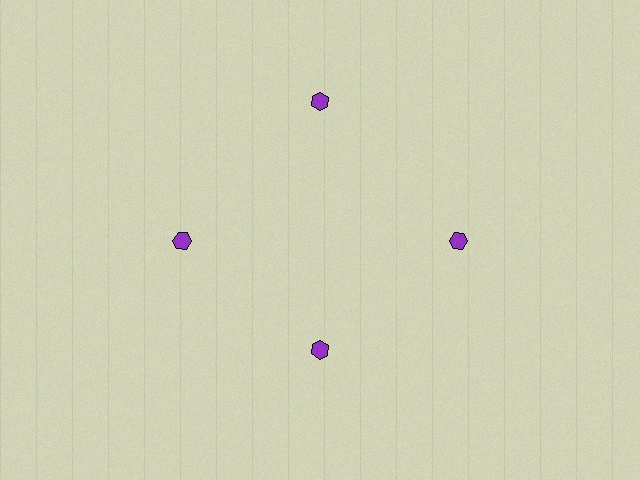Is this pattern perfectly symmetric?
No. The 4 purple hexagons are arranged in a ring, but one element near the 6 o'clock position is pulled inward toward the center, breaking the 4-fold rotational symmetry.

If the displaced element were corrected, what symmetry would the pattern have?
It would have 4-fold rotational symmetry — the pattern would map onto itself every 90 degrees.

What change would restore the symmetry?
The symmetry would be restored by moving it outward, back onto the ring so that all 4 hexagons sit at equal angles and equal distance from the center.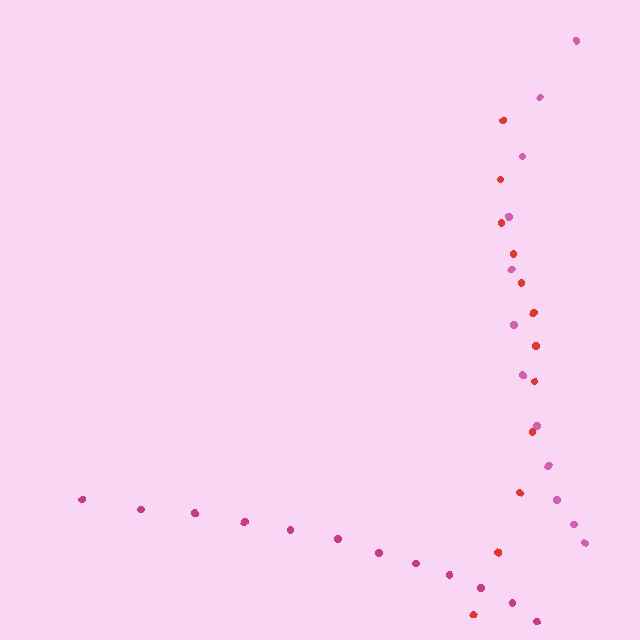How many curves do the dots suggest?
There are 3 distinct paths.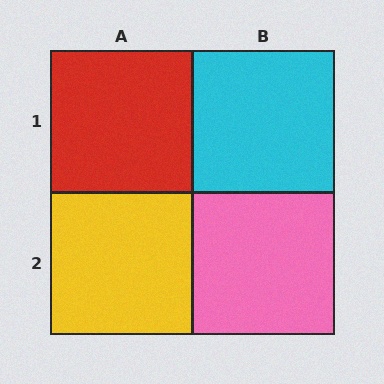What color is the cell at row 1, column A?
Red.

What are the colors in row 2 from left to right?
Yellow, pink.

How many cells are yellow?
1 cell is yellow.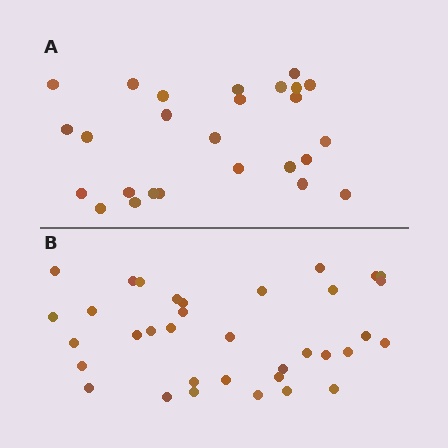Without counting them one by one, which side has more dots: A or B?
Region B (the bottom region) has more dots.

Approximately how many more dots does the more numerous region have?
Region B has roughly 8 or so more dots than region A.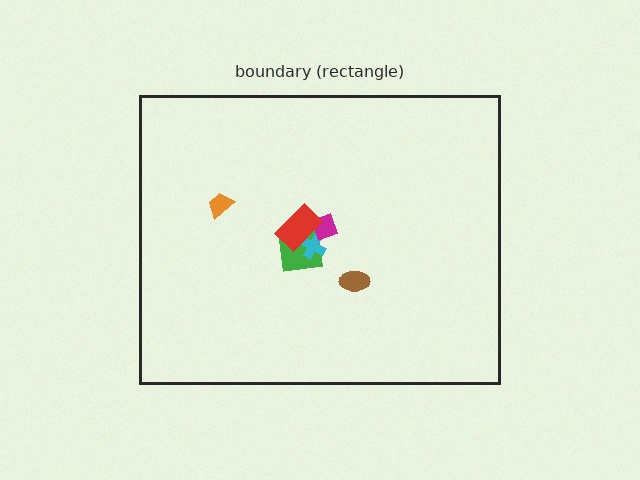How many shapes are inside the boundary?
6 inside, 0 outside.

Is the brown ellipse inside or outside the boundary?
Inside.